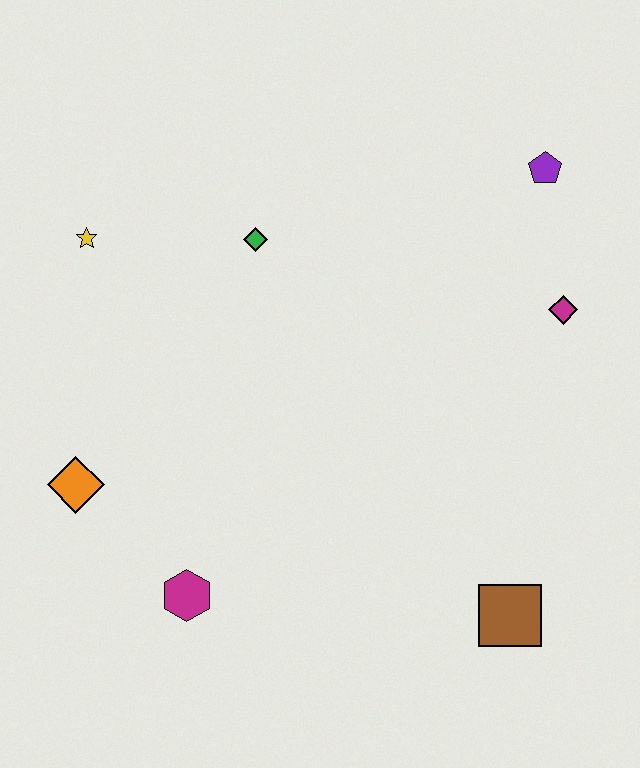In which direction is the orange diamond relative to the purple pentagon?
The orange diamond is to the left of the purple pentagon.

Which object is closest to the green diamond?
The yellow star is closest to the green diamond.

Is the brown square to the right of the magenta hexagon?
Yes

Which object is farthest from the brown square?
The yellow star is farthest from the brown square.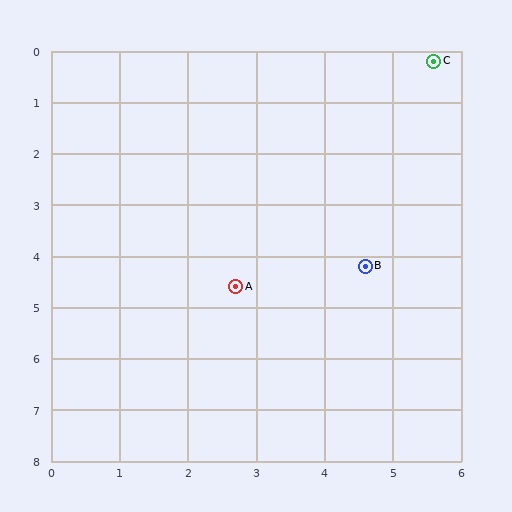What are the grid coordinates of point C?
Point C is at approximately (5.6, 0.2).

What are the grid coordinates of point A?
Point A is at approximately (2.7, 4.6).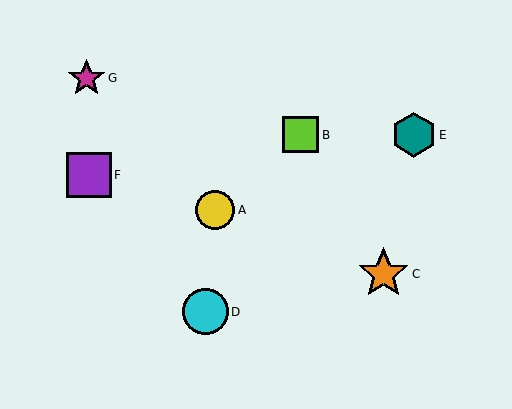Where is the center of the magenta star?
The center of the magenta star is at (87, 78).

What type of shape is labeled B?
Shape B is a lime square.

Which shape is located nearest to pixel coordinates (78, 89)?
The magenta star (labeled G) at (87, 78) is nearest to that location.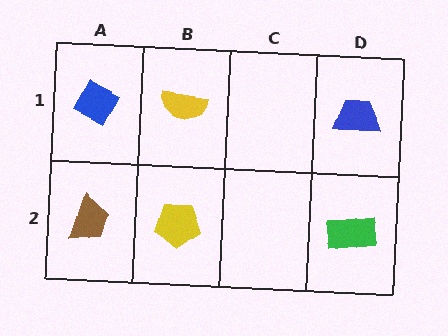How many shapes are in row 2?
3 shapes.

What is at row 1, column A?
A blue diamond.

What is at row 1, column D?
A blue trapezoid.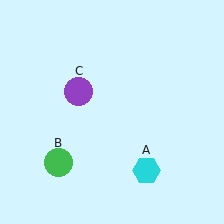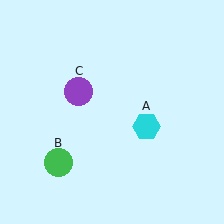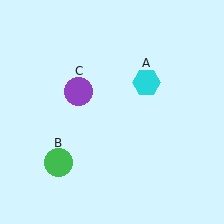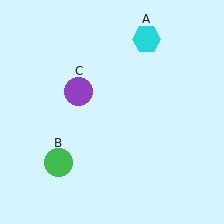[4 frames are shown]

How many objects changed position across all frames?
1 object changed position: cyan hexagon (object A).